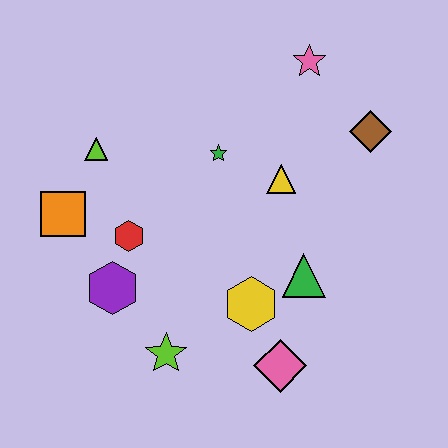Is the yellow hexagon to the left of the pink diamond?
Yes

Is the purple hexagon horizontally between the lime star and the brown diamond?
No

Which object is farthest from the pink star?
The lime star is farthest from the pink star.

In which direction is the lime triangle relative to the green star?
The lime triangle is to the left of the green star.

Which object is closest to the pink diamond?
The yellow hexagon is closest to the pink diamond.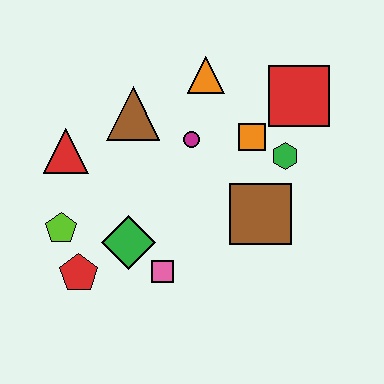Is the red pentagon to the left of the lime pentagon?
No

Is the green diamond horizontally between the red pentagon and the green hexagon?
Yes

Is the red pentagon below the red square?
Yes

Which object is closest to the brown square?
The green hexagon is closest to the brown square.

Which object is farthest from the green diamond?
The red square is farthest from the green diamond.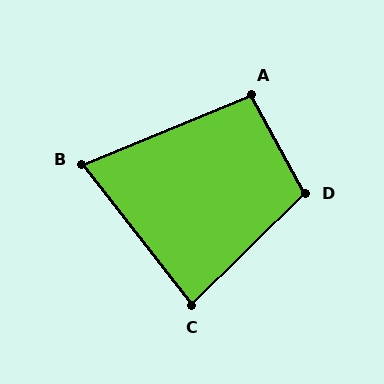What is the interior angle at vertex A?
Approximately 97 degrees (obtuse).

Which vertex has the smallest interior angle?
B, at approximately 74 degrees.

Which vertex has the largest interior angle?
D, at approximately 106 degrees.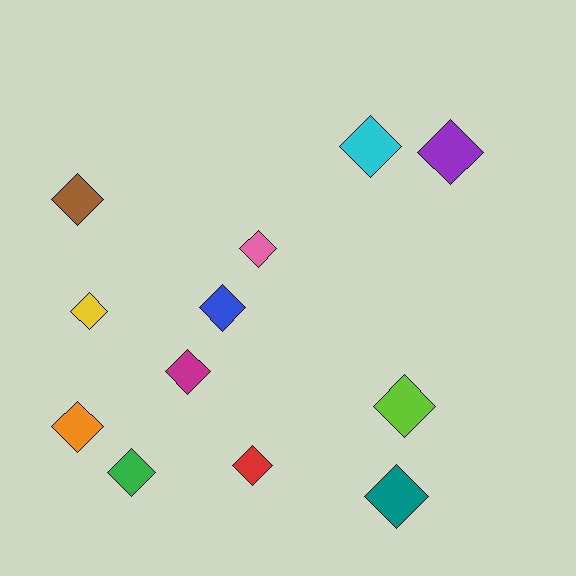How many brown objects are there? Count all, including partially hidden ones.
There is 1 brown object.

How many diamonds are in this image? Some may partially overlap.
There are 12 diamonds.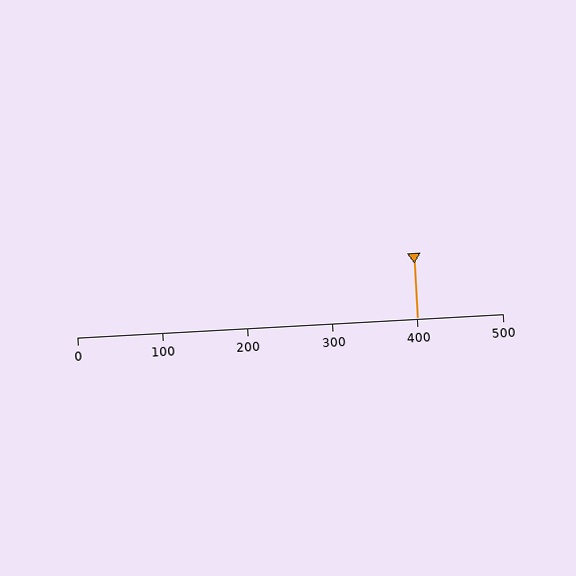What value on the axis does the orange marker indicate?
The marker indicates approximately 400.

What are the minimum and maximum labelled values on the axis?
The axis runs from 0 to 500.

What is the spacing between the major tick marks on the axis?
The major ticks are spaced 100 apart.